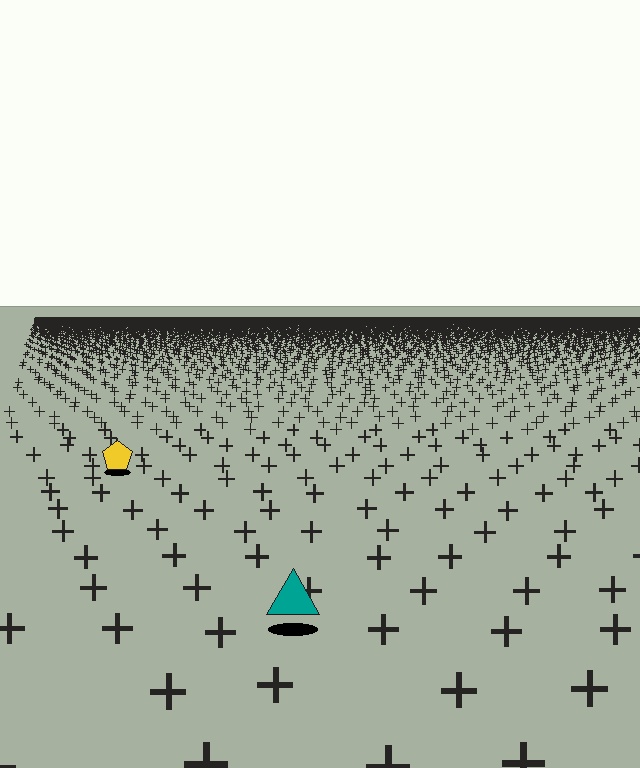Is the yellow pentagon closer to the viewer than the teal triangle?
No. The teal triangle is closer — you can tell from the texture gradient: the ground texture is coarser near it.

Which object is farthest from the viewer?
The yellow pentagon is farthest from the viewer. It appears smaller and the ground texture around it is denser.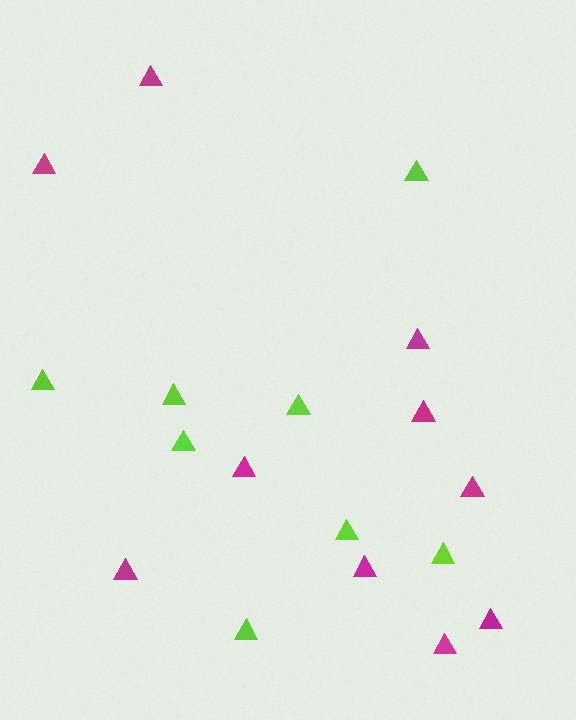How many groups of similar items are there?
There are 2 groups: one group of lime triangles (8) and one group of magenta triangles (10).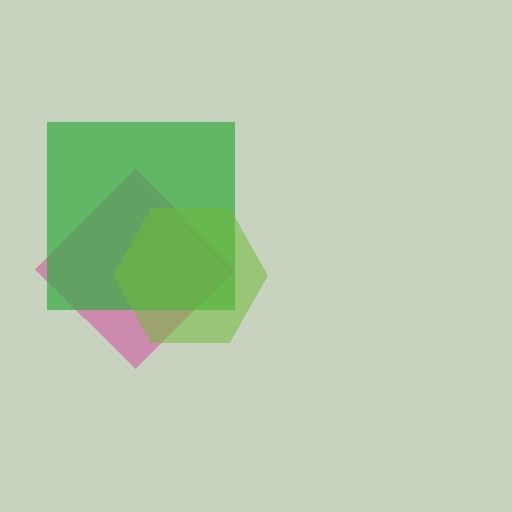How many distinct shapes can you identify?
There are 3 distinct shapes: a magenta diamond, a green square, a lime hexagon.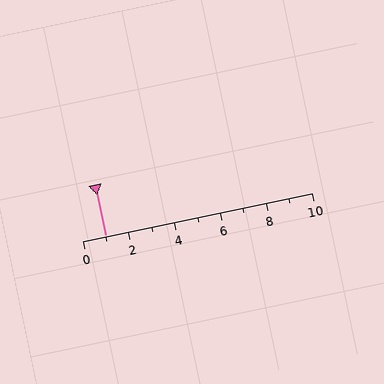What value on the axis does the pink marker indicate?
The marker indicates approximately 1.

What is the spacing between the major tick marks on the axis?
The major ticks are spaced 2 apart.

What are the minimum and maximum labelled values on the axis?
The axis runs from 0 to 10.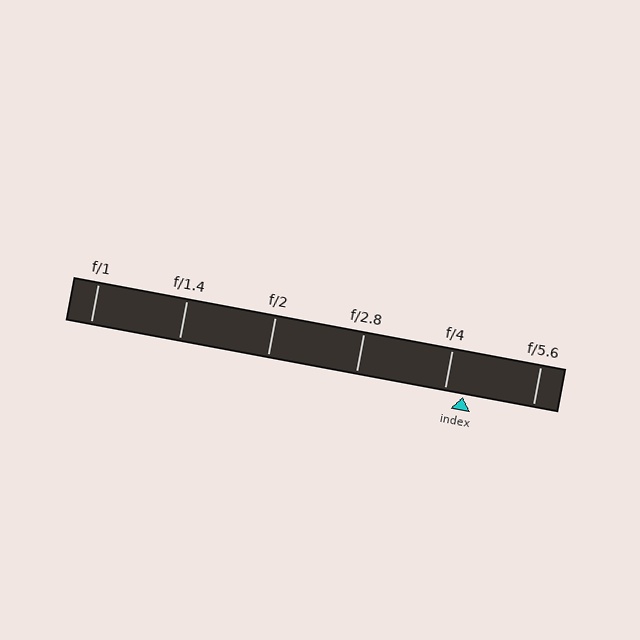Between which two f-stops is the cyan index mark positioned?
The index mark is between f/4 and f/5.6.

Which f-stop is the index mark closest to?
The index mark is closest to f/4.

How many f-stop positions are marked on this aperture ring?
There are 6 f-stop positions marked.